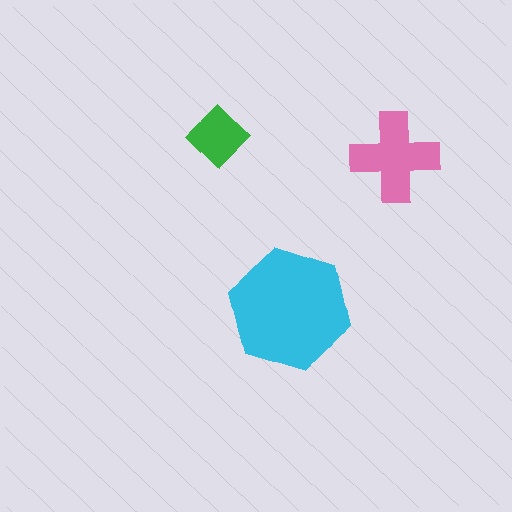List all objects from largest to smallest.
The cyan hexagon, the pink cross, the green diamond.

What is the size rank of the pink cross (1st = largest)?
2nd.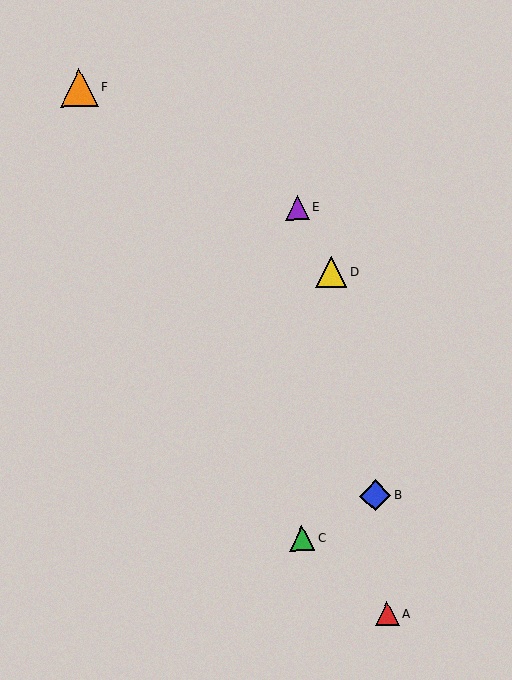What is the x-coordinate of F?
Object F is at x≈79.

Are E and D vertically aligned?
No, E is at x≈297 and D is at x≈331.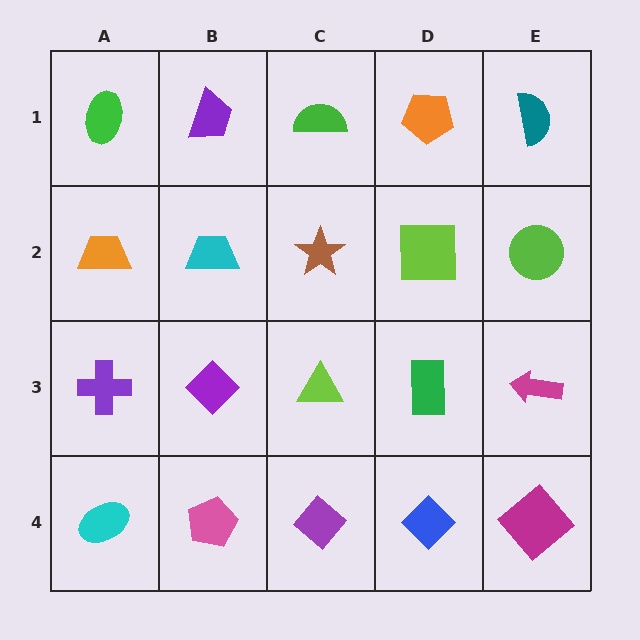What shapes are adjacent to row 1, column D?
A lime square (row 2, column D), a green semicircle (row 1, column C), a teal semicircle (row 1, column E).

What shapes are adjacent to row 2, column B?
A purple trapezoid (row 1, column B), a purple diamond (row 3, column B), an orange trapezoid (row 2, column A), a brown star (row 2, column C).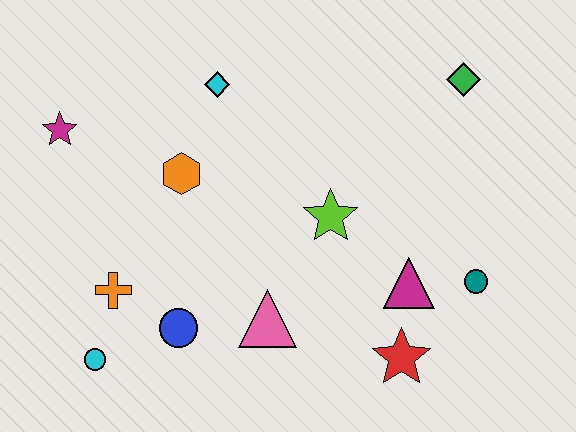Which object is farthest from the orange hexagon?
The teal circle is farthest from the orange hexagon.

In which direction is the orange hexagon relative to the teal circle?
The orange hexagon is to the left of the teal circle.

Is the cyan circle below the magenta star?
Yes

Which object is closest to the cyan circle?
The orange cross is closest to the cyan circle.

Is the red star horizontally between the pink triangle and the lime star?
No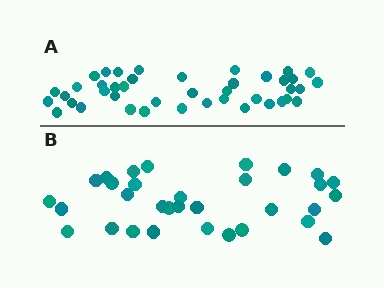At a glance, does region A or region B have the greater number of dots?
Region A (the top region) has more dots.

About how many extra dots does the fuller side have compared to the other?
Region A has roughly 10 or so more dots than region B.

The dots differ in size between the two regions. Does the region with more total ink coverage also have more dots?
No. Region B has more total ink coverage because its dots are larger, but region A actually contains more individual dots. Total area can be misleading — the number of items is what matters here.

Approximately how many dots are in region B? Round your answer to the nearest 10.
About 30 dots. (The exact count is 32, which rounds to 30.)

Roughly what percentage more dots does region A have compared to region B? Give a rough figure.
About 30% more.